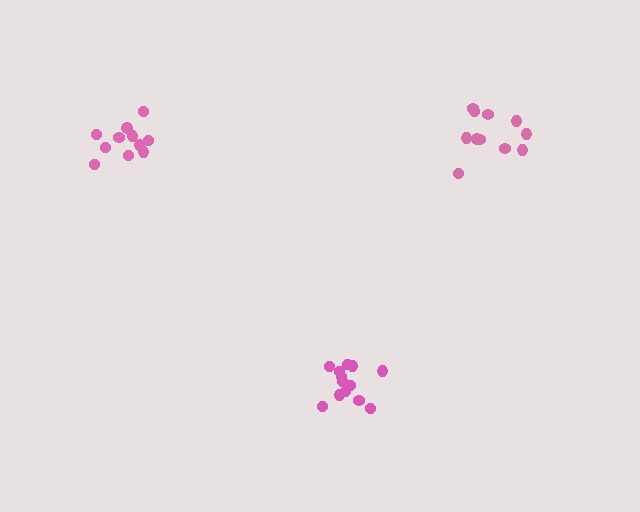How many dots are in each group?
Group 1: 11 dots, Group 2: 13 dots, Group 3: 11 dots (35 total).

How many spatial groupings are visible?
There are 3 spatial groupings.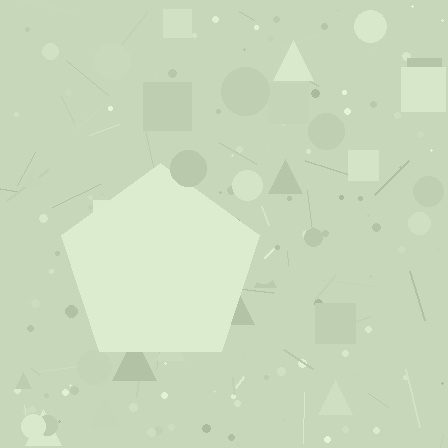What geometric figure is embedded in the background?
A pentagon is embedded in the background.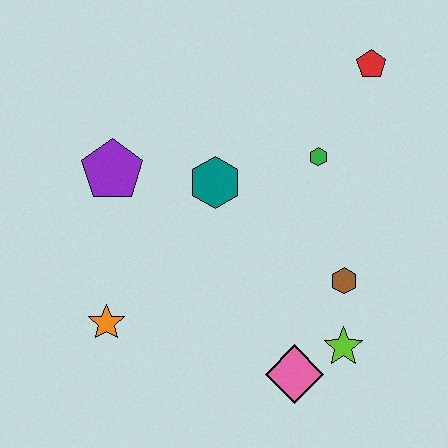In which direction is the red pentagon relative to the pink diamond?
The red pentagon is above the pink diamond.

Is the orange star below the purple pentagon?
Yes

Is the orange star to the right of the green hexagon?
No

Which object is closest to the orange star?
The purple pentagon is closest to the orange star.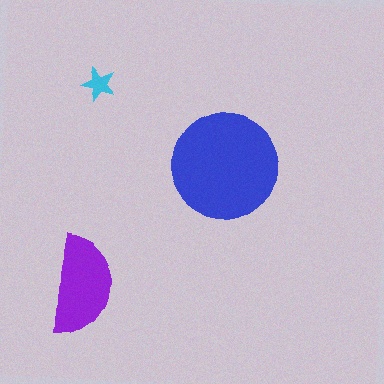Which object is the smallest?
The cyan star.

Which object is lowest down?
The purple semicircle is bottommost.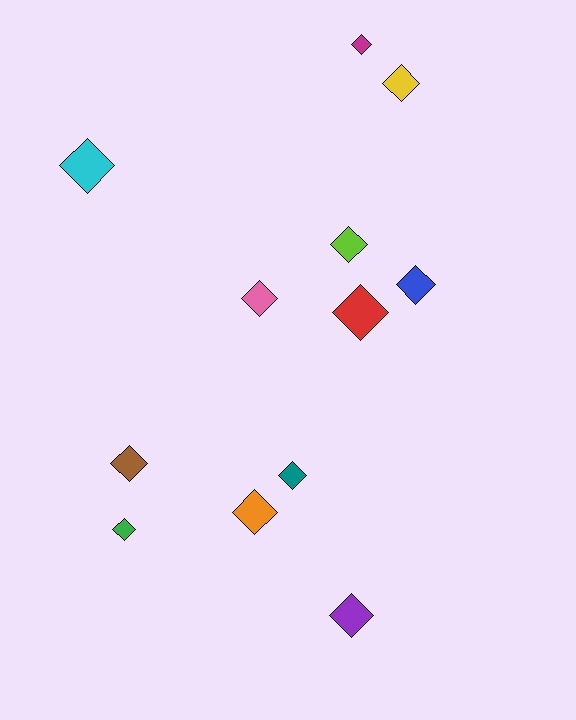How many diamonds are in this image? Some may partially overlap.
There are 12 diamonds.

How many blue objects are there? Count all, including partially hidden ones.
There is 1 blue object.